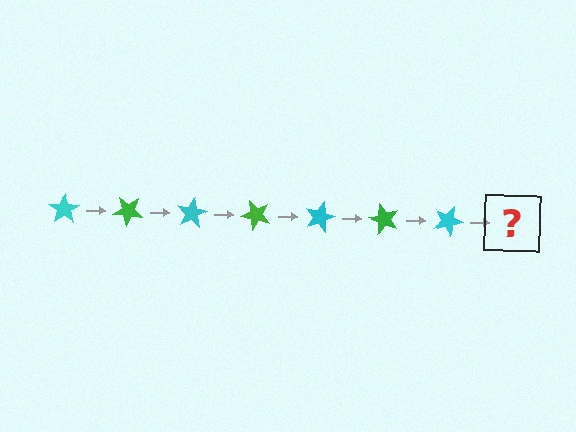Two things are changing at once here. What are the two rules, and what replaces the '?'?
The two rules are that it rotates 40 degrees each step and the color cycles through cyan and green. The '?' should be a green star, rotated 280 degrees from the start.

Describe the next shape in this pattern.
It should be a green star, rotated 280 degrees from the start.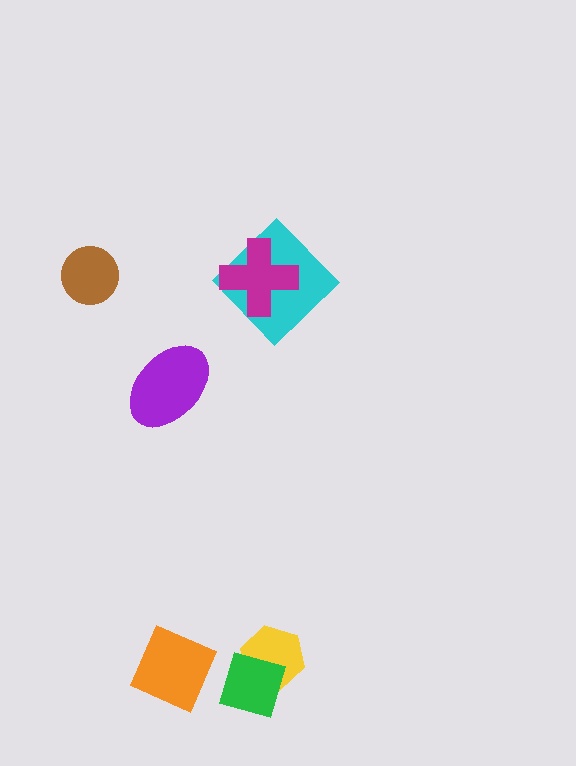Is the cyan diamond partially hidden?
Yes, it is partially covered by another shape.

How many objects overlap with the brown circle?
0 objects overlap with the brown circle.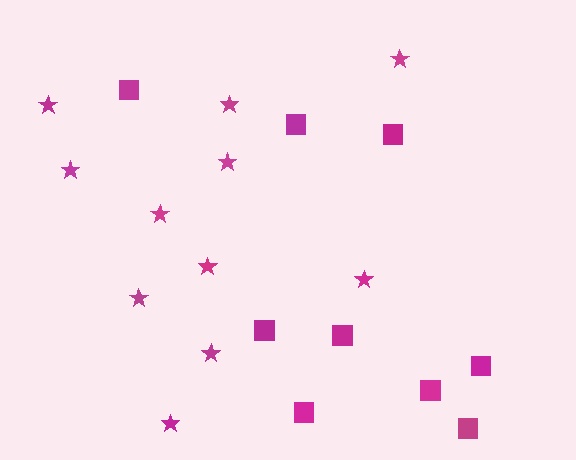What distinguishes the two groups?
There are 2 groups: one group of squares (9) and one group of stars (11).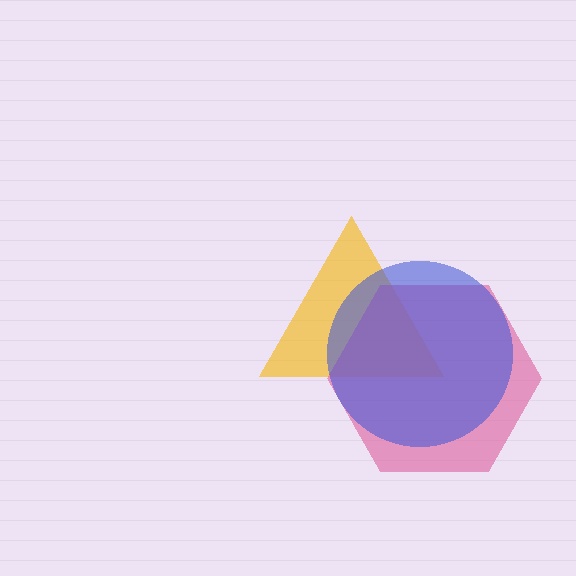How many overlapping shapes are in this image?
There are 3 overlapping shapes in the image.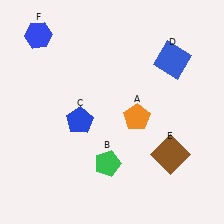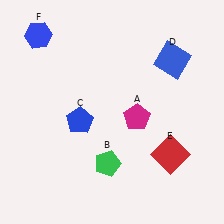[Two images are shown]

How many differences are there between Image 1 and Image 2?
There are 2 differences between the two images.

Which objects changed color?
A changed from orange to magenta. E changed from brown to red.